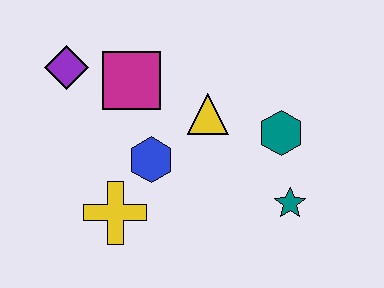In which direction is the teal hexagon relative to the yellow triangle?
The teal hexagon is to the right of the yellow triangle.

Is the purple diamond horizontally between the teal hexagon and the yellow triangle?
No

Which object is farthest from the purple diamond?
The teal star is farthest from the purple diamond.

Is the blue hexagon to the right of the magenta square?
Yes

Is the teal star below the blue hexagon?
Yes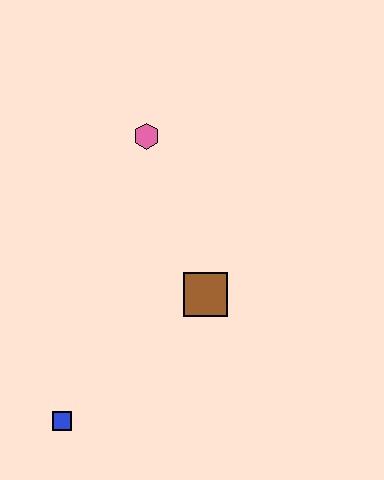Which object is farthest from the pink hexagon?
The blue square is farthest from the pink hexagon.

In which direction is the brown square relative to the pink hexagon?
The brown square is below the pink hexagon.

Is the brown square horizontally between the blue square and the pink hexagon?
No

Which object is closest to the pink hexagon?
The brown square is closest to the pink hexagon.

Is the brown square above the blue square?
Yes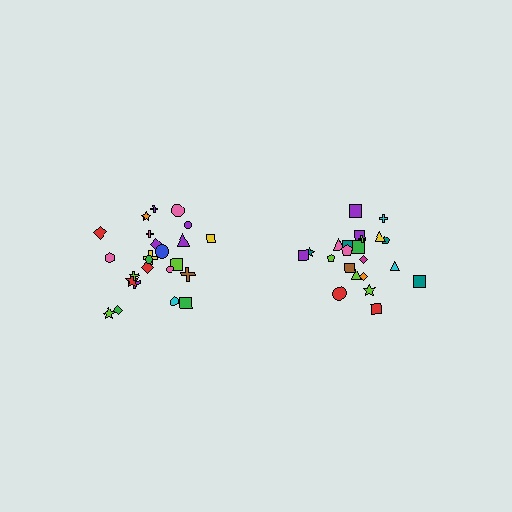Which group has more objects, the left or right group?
The left group.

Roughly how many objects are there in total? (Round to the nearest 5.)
Roughly 45 objects in total.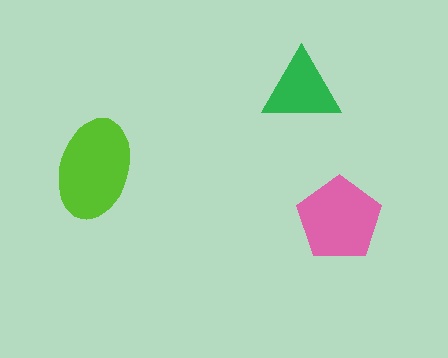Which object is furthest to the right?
The pink pentagon is rightmost.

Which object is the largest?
The lime ellipse.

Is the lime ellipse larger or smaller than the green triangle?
Larger.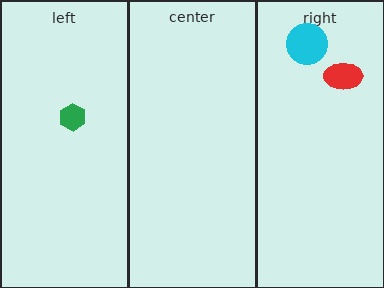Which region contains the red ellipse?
The right region.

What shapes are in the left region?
The green hexagon.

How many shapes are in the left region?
1.